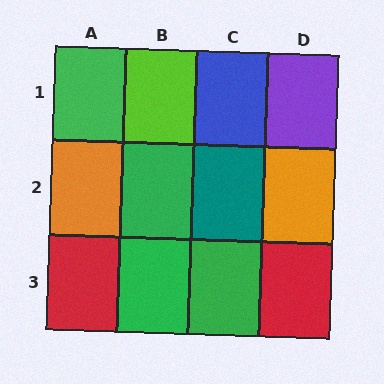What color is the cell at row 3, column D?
Red.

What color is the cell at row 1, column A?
Green.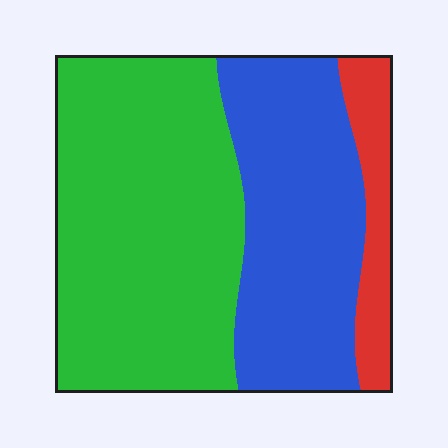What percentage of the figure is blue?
Blue takes up about three eighths (3/8) of the figure.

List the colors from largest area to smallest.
From largest to smallest: green, blue, red.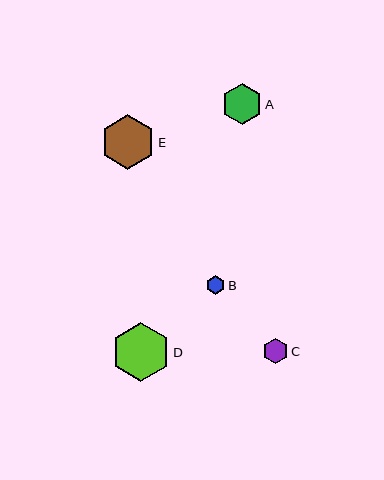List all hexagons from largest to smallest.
From largest to smallest: D, E, A, C, B.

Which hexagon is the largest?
Hexagon D is the largest with a size of approximately 59 pixels.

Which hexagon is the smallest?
Hexagon B is the smallest with a size of approximately 19 pixels.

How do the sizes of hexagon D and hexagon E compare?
Hexagon D and hexagon E are approximately the same size.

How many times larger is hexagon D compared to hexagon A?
Hexagon D is approximately 1.5 times the size of hexagon A.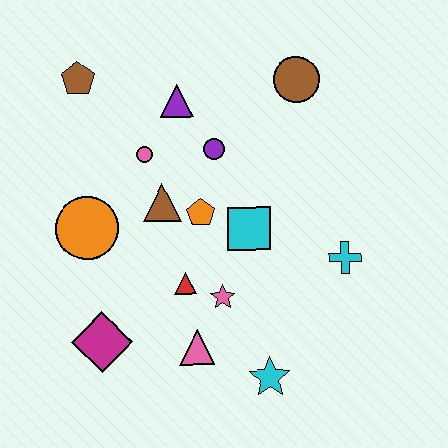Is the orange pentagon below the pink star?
No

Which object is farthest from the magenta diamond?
The brown circle is farthest from the magenta diamond.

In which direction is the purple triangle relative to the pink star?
The purple triangle is above the pink star.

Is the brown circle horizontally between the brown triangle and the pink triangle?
No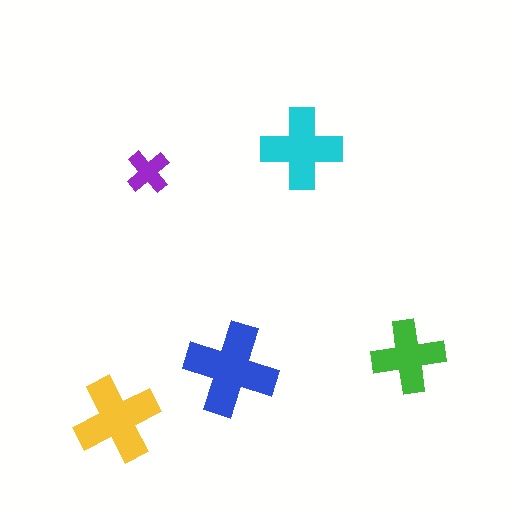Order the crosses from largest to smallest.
the blue one, the yellow one, the cyan one, the green one, the purple one.